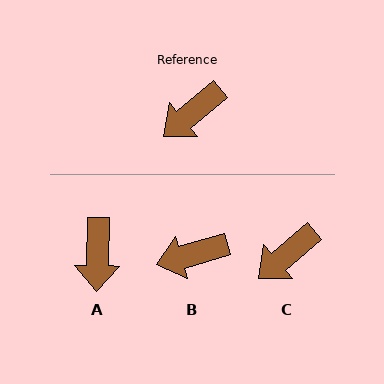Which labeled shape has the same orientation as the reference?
C.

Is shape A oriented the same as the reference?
No, it is off by about 49 degrees.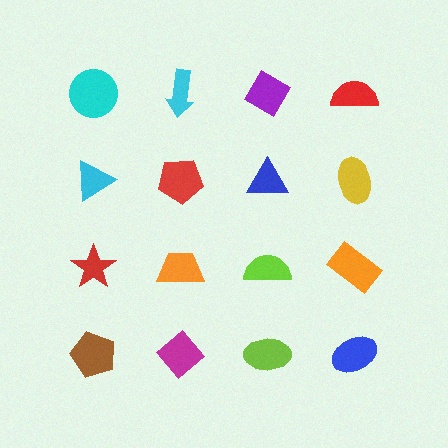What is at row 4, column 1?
A brown pentagon.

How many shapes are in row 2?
4 shapes.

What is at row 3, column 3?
A lime semicircle.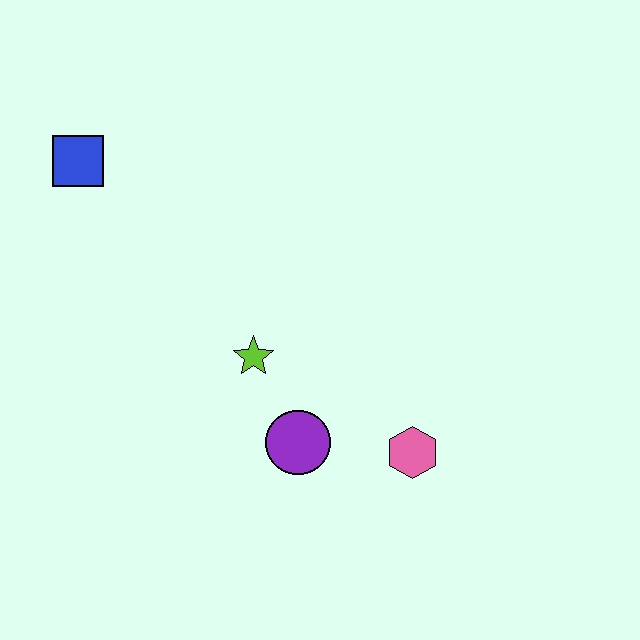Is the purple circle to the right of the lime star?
Yes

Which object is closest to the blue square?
The lime star is closest to the blue square.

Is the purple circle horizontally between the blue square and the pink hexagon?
Yes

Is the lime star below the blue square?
Yes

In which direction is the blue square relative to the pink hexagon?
The blue square is to the left of the pink hexagon.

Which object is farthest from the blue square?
The pink hexagon is farthest from the blue square.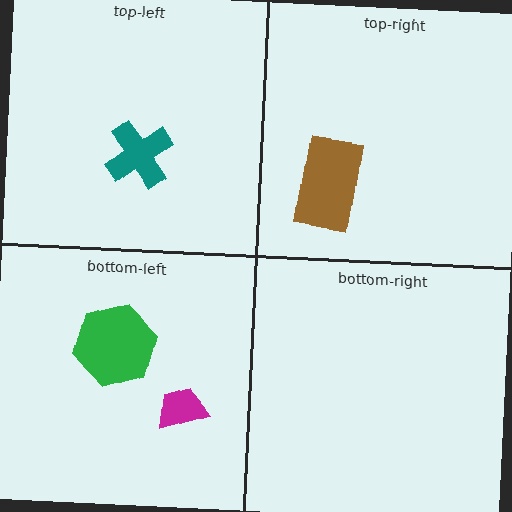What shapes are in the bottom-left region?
The magenta trapezoid, the green hexagon.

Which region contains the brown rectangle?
The top-right region.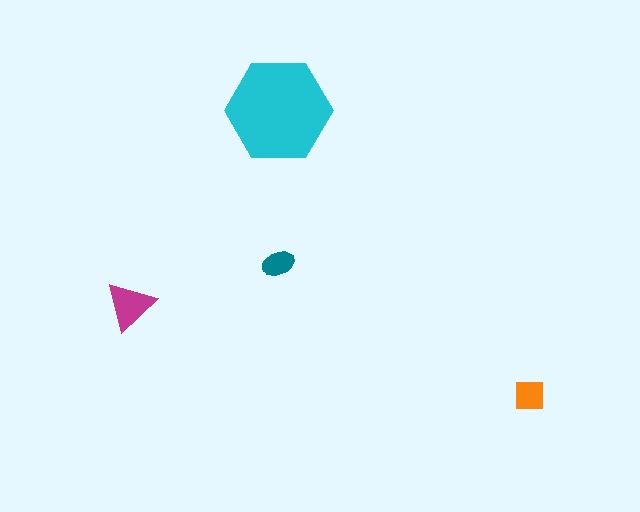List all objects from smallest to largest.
The teal ellipse, the orange square, the magenta triangle, the cyan hexagon.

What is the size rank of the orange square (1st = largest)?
3rd.